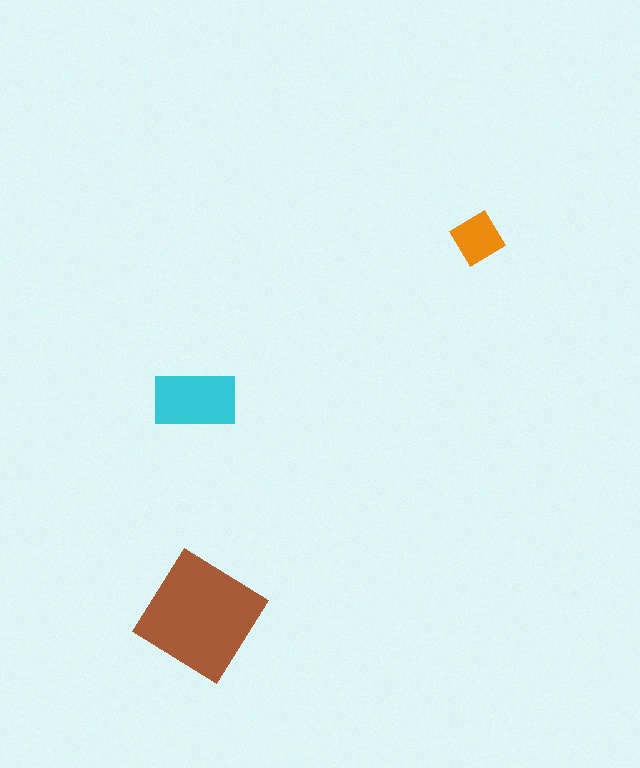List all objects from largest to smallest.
The brown diamond, the cyan rectangle, the orange diamond.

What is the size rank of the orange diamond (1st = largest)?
3rd.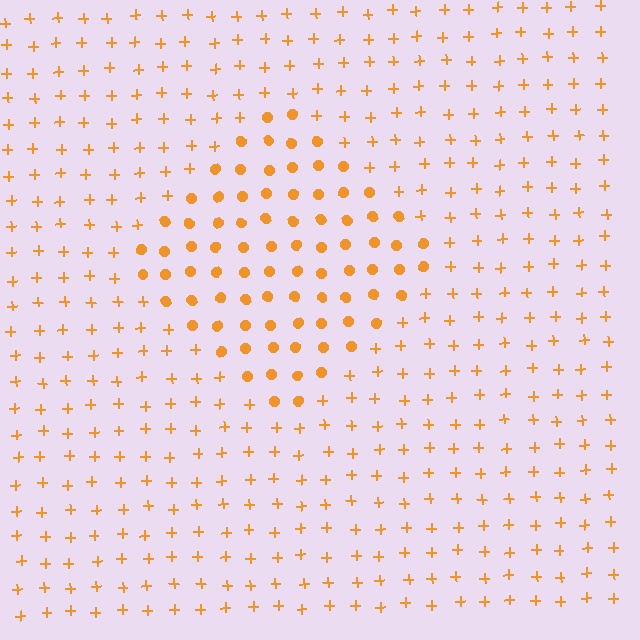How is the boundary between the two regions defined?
The boundary is defined by a change in element shape: circles inside vs. plus signs outside. All elements share the same color and spacing.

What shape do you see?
I see a diamond.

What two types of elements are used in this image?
The image uses circles inside the diamond region and plus signs outside it.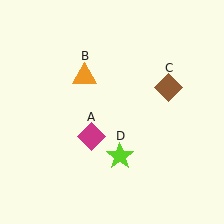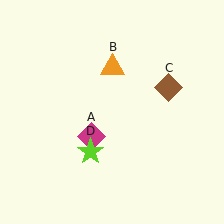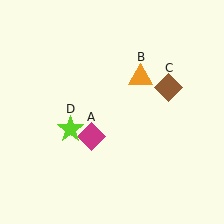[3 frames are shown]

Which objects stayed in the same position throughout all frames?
Magenta diamond (object A) and brown diamond (object C) remained stationary.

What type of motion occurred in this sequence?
The orange triangle (object B), lime star (object D) rotated clockwise around the center of the scene.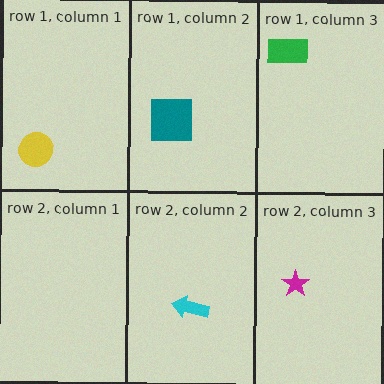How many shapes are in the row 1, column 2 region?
1.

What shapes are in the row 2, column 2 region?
The cyan arrow.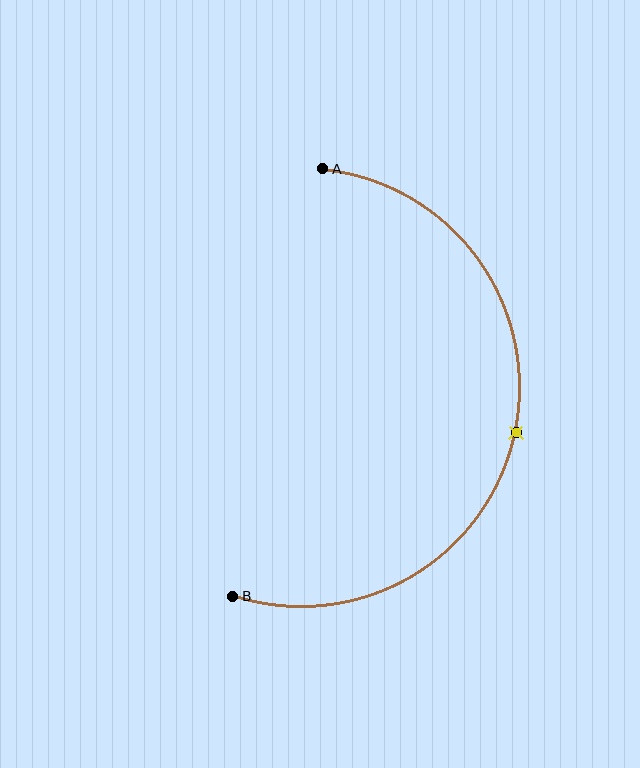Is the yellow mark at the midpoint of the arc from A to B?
Yes. The yellow mark lies on the arc at equal arc-length from both A and B — it is the arc midpoint.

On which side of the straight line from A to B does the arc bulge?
The arc bulges to the right of the straight line connecting A and B.